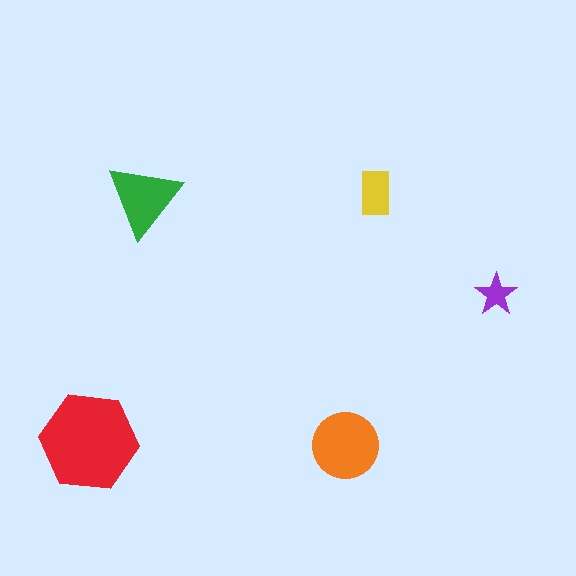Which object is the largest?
The red hexagon.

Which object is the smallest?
The purple star.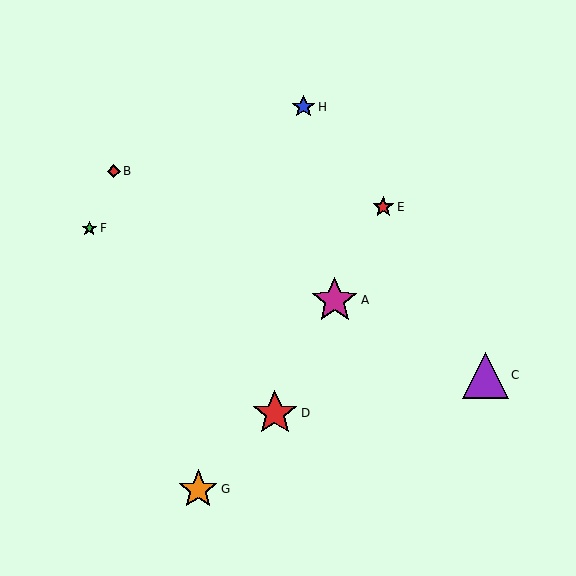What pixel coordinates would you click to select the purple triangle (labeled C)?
Click at (485, 375) to select the purple triangle C.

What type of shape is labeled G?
Shape G is an orange star.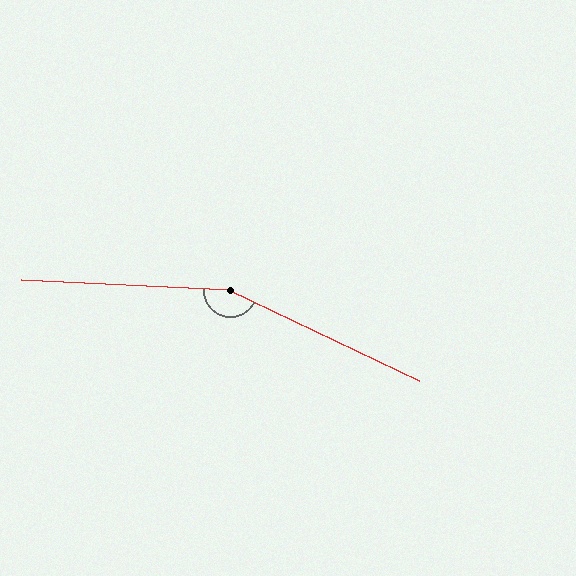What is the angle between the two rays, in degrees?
Approximately 157 degrees.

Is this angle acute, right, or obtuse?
It is obtuse.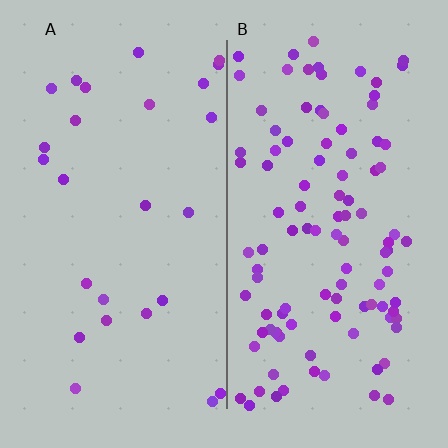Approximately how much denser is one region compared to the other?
Approximately 4.1× — region B over region A.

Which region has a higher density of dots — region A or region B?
B (the right).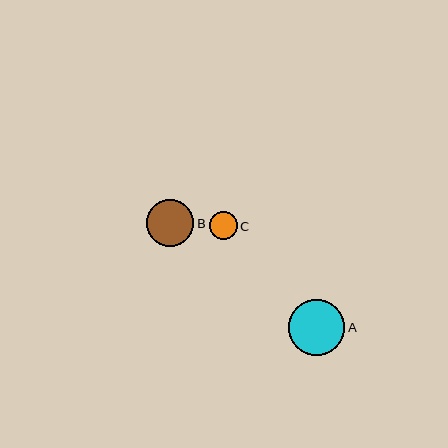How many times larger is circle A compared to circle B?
Circle A is approximately 1.2 times the size of circle B.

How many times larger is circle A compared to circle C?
Circle A is approximately 2.0 times the size of circle C.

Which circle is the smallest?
Circle C is the smallest with a size of approximately 28 pixels.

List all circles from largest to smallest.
From largest to smallest: A, B, C.